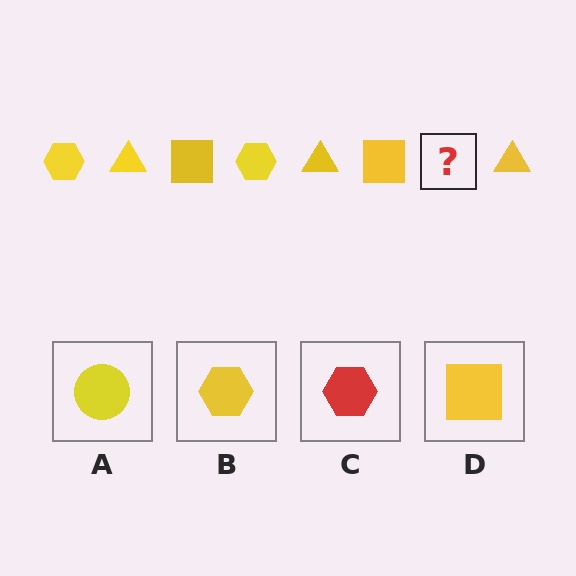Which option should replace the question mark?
Option B.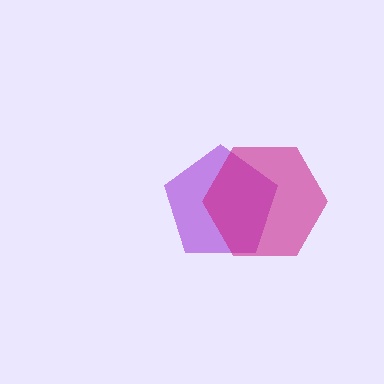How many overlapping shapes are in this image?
There are 2 overlapping shapes in the image.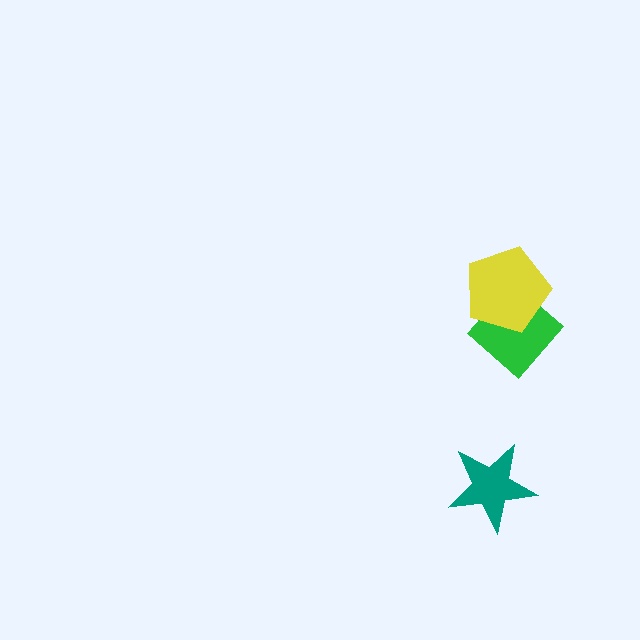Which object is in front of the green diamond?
The yellow pentagon is in front of the green diamond.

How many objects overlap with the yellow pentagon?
1 object overlaps with the yellow pentagon.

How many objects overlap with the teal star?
0 objects overlap with the teal star.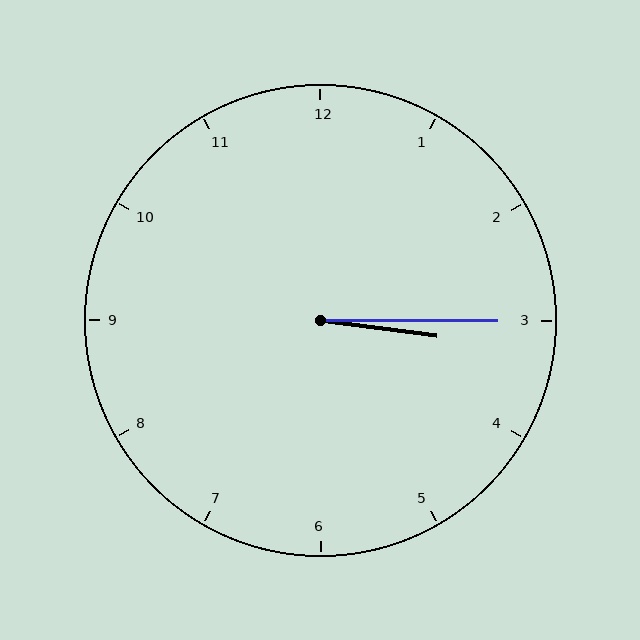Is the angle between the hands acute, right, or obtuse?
It is acute.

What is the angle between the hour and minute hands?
Approximately 8 degrees.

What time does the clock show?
3:15.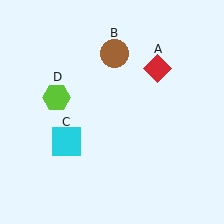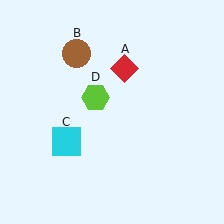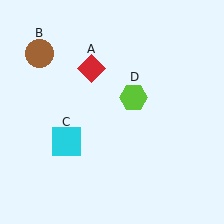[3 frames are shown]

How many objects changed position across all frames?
3 objects changed position: red diamond (object A), brown circle (object B), lime hexagon (object D).